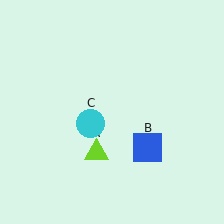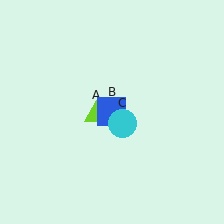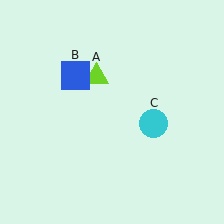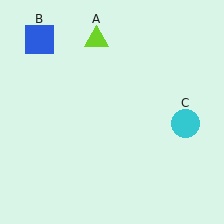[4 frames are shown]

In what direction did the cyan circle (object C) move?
The cyan circle (object C) moved right.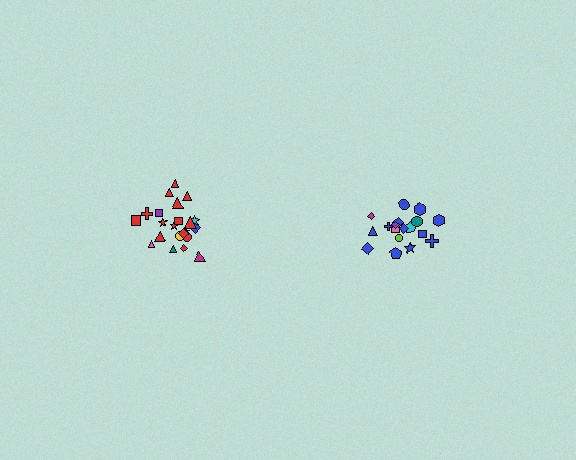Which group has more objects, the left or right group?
The left group.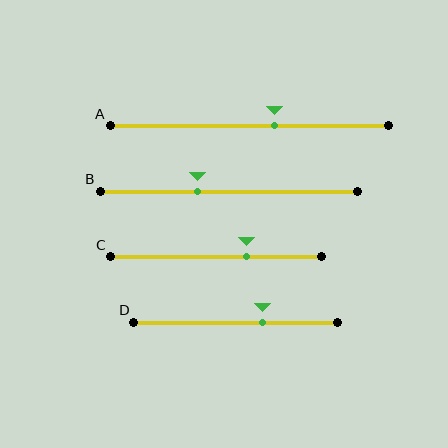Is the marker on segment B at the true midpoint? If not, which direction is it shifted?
No, the marker on segment B is shifted to the left by about 12% of the segment length.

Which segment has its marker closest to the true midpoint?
Segment A has its marker closest to the true midpoint.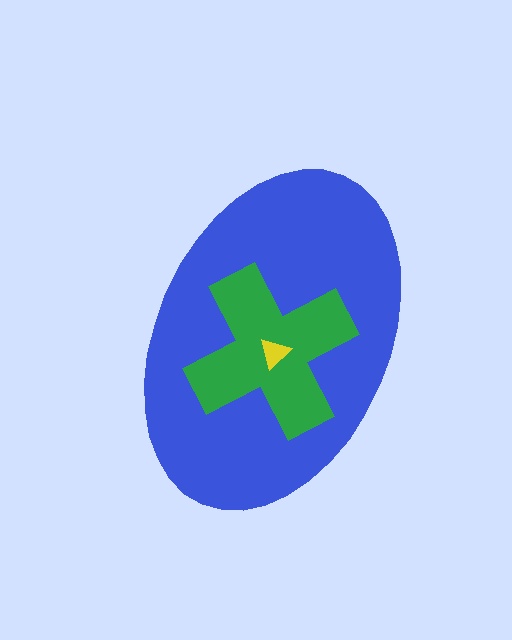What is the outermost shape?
The blue ellipse.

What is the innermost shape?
The yellow triangle.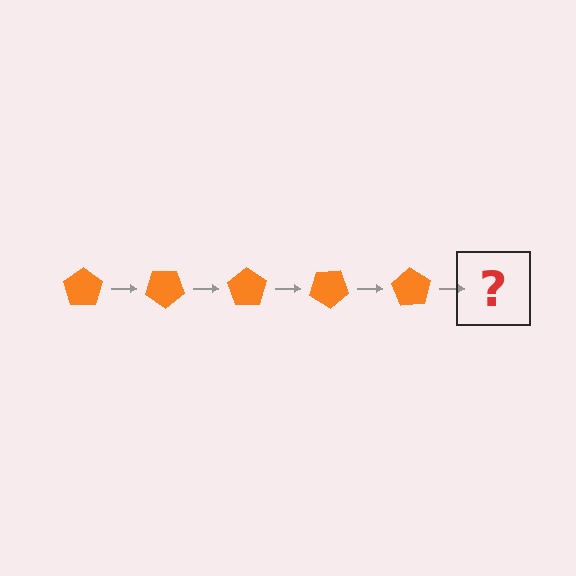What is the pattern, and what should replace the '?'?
The pattern is that the pentagon rotates 35 degrees each step. The '?' should be an orange pentagon rotated 175 degrees.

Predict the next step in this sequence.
The next step is an orange pentagon rotated 175 degrees.